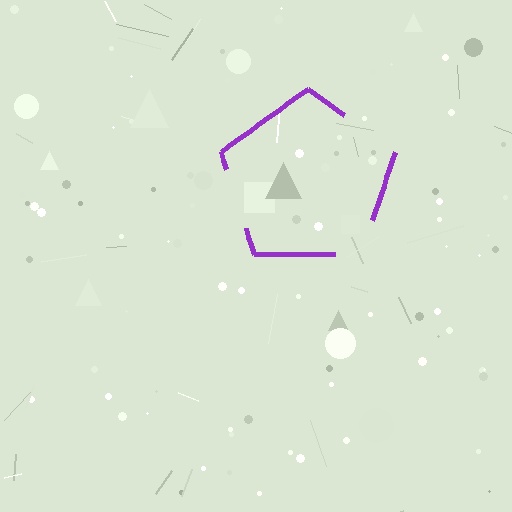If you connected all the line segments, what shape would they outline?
They would outline a pentagon.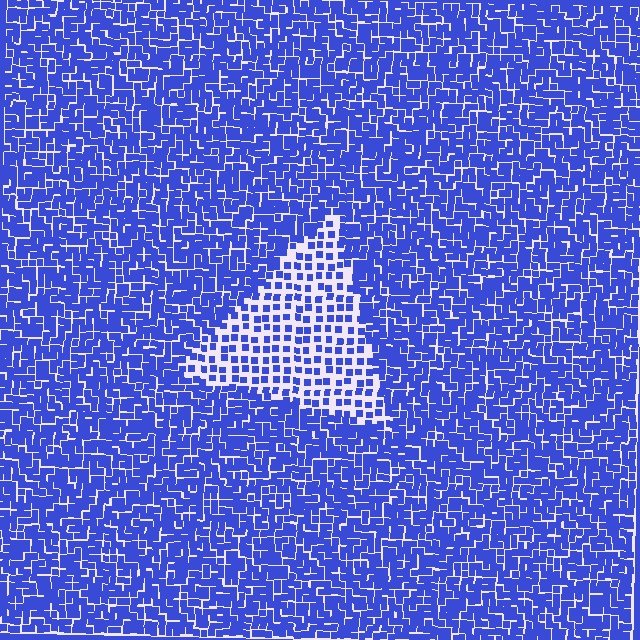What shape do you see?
I see a triangle.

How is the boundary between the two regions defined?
The boundary is defined by a change in element density (approximately 2.1x ratio). All elements are the same color, size, and shape.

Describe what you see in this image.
The image contains small blue elements arranged at two different densities. A triangle-shaped region is visible where the elements are less densely packed than the surrounding area.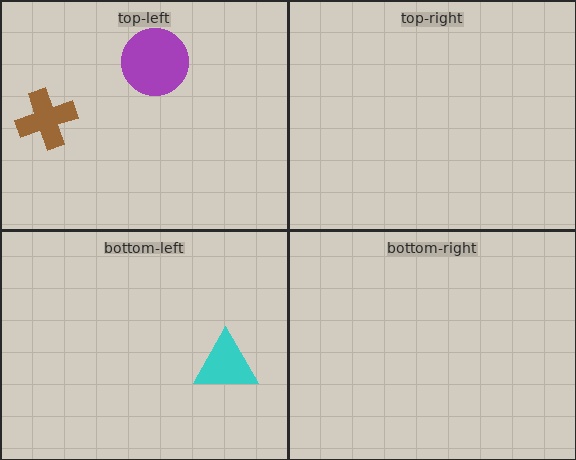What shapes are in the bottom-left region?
The cyan triangle.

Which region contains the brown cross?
The top-left region.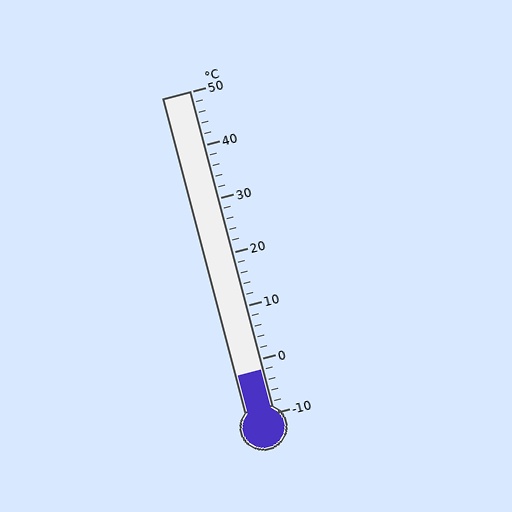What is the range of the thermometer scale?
The thermometer scale ranges from -10°C to 50°C.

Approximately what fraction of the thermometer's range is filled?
The thermometer is filled to approximately 15% of its range.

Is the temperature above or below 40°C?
The temperature is below 40°C.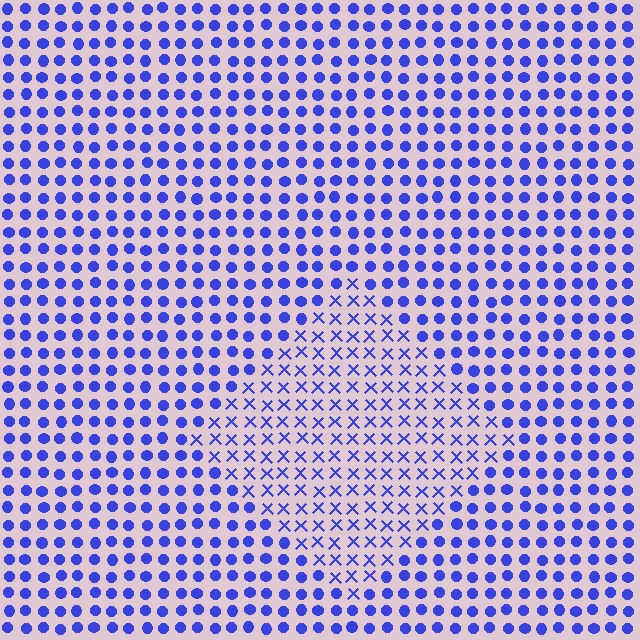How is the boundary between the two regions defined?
The boundary is defined by a change in element shape: X marks inside vs. circles outside. All elements share the same color and spacing.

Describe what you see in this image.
The image is filled with small blue elements arranged in a uniform grid. A diamond-shaped region contains X marks, while the surrounding area contains circles. The boundary is defined purely by the change in element shape.